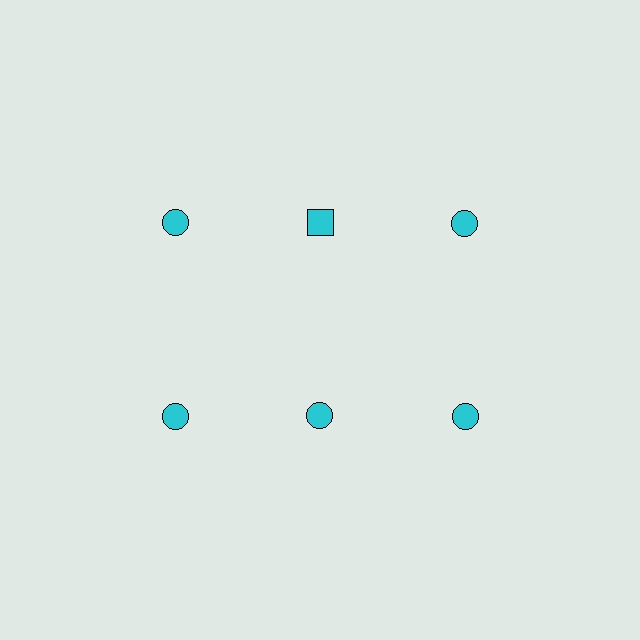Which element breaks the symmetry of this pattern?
The cyan square in the top row, second from left column breaks the symmetry. All other shapes are cyan circles.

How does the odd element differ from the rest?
It has a different shape: square instead of circle.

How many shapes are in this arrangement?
There are 6 shapes arranged in a grid pattern.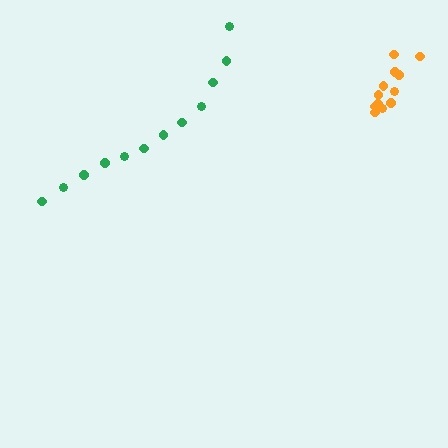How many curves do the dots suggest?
There are 2 distinct paths.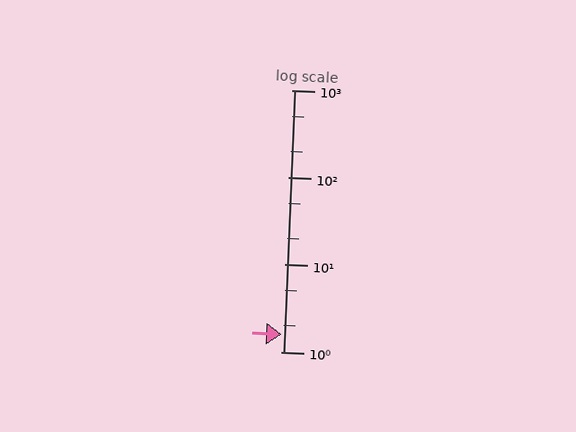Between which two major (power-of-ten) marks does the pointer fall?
The pointer is between 1 and 10.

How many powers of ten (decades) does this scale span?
The scale spans 3 decades, from 1 to 1000.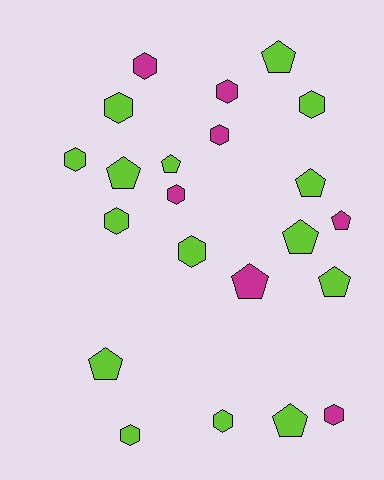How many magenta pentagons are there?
There are 2 magenta pentagons.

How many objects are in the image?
There are 22 objects.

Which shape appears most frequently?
Hexagon, with 12 objects.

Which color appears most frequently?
Lime, with 15 objects.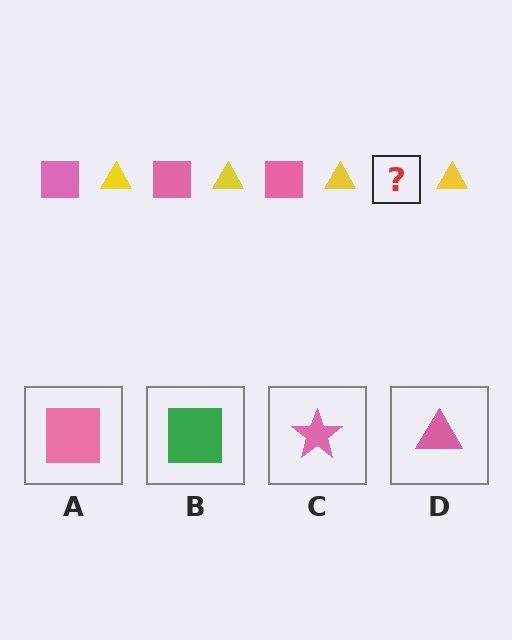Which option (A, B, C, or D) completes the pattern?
A.